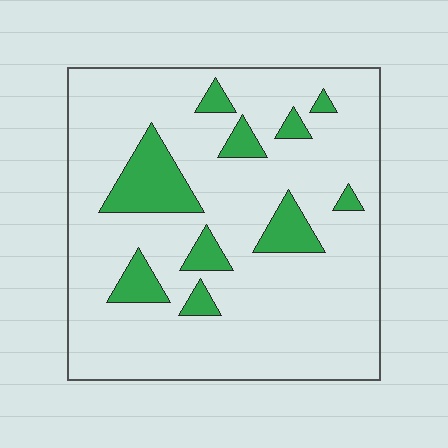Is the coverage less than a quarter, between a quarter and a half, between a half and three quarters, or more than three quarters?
Less than a quarter.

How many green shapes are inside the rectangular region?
10.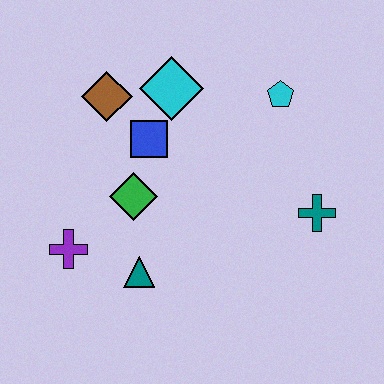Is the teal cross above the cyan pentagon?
No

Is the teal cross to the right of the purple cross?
Yes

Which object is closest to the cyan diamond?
The blue square is closest to the cyan diamond.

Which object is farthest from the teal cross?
The purple cross is farthest from the teal cross.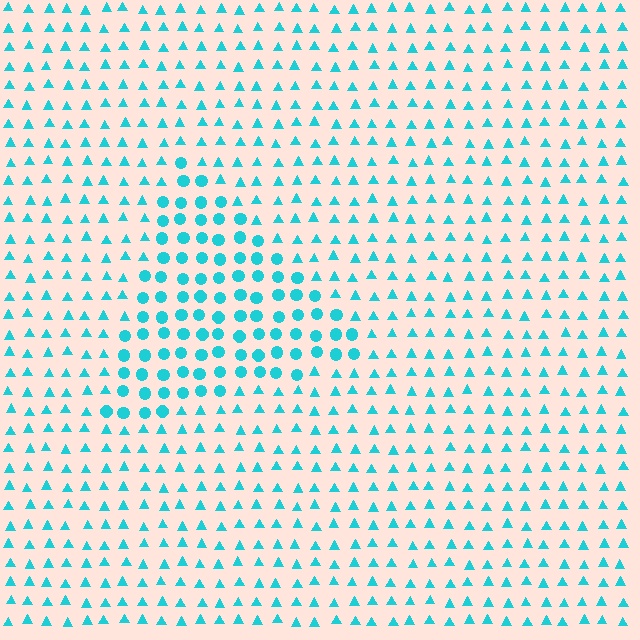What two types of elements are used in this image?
The image uses circles inside the triangle region and triangles outside it.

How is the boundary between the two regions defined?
The boundary is defined by a change in element shape: circles inside vs. triangles outside. All elements share the same color and spacing.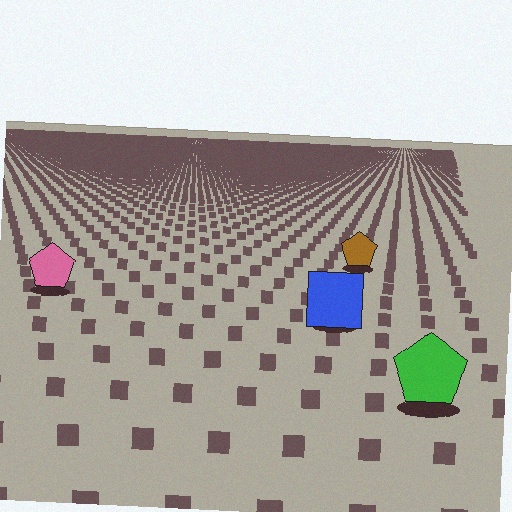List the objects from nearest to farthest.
From nearest to farthest: the green pentagon, the blue square, the pink pentagon, the brown pentagon.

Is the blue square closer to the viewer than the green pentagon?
No. The green pentagon is closer — you can tell from the texture gradient: the ground texture is coarser near it.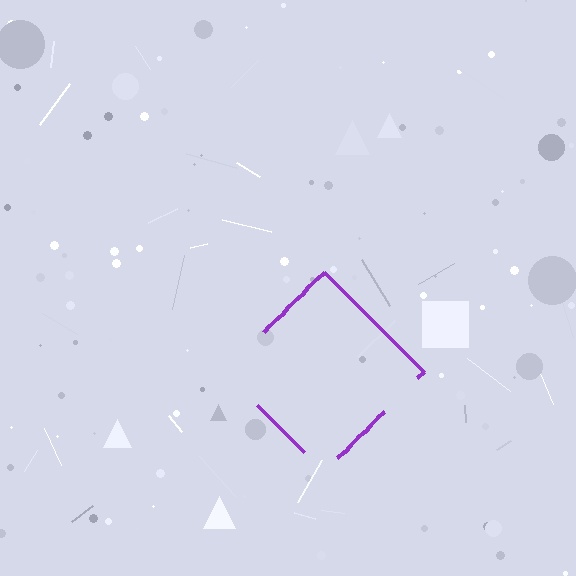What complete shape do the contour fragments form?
The contour fragments form a diamond.